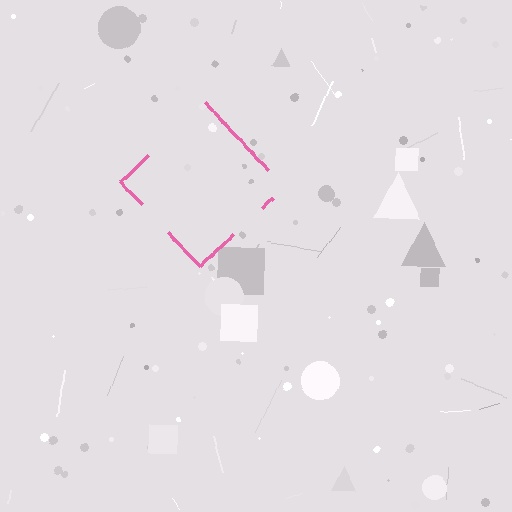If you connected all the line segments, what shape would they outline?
They would outline a diamond.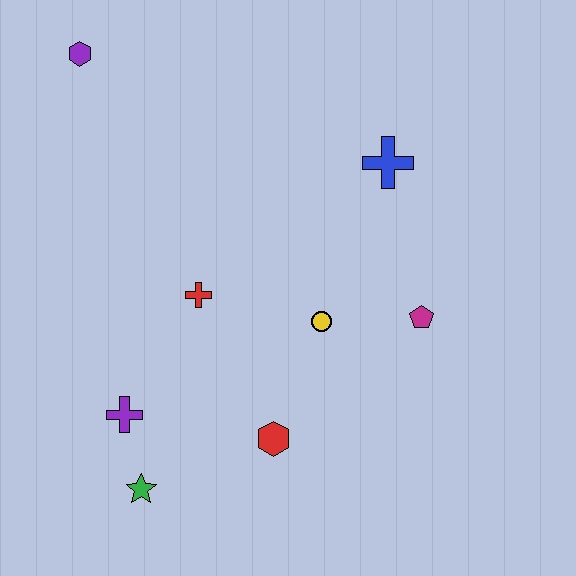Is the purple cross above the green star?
Yes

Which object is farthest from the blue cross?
The green star is farthest from the blue cross.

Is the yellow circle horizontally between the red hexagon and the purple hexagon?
No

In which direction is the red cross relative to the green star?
The red cross is above the green star.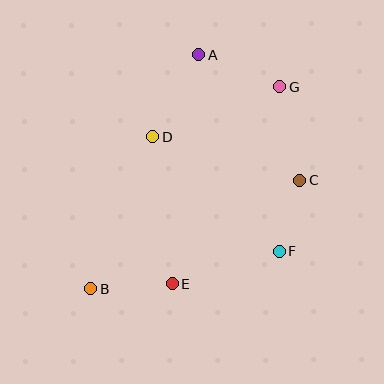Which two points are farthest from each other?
Points B and G are farthest from each other.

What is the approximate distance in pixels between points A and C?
The distance between A and C is approximately 161 pixels.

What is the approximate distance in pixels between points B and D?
The distance between B and D is approximately 164 pixels.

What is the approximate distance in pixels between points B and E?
The distance between B and E is approximately 82 pixels.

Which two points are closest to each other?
Points C and F are closest to each other.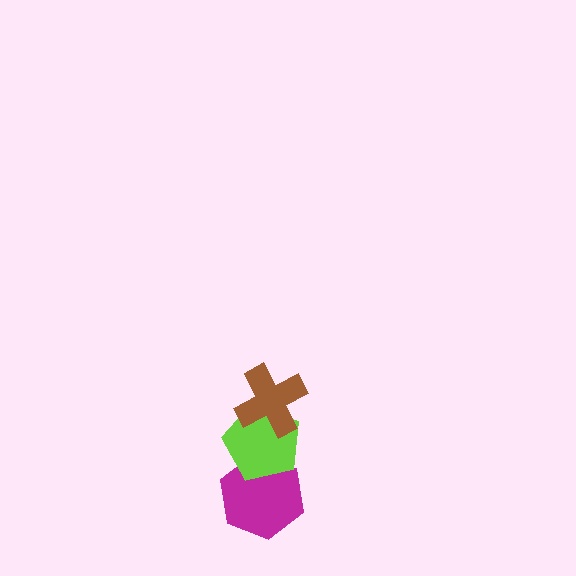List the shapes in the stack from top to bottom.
From top to bottom: the brown cross, the lime pentagon, the magenta hexagon.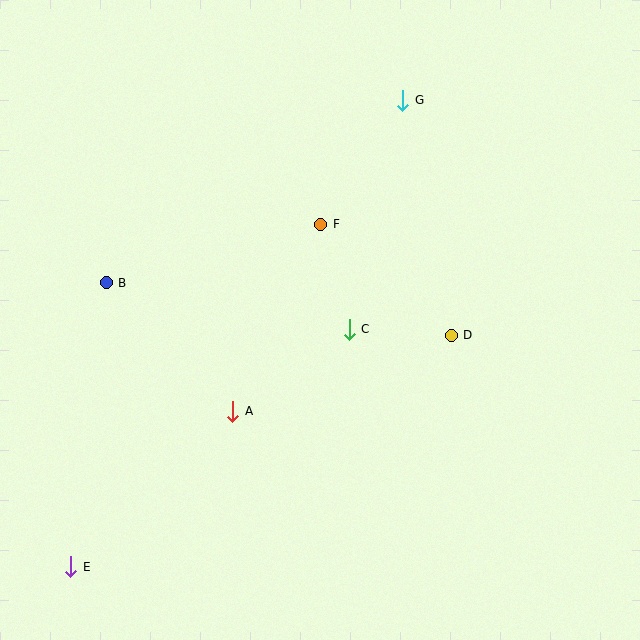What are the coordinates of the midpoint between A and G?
The midpoint between A and G is at (318, 256).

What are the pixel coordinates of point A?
Point A is at (233, 411).